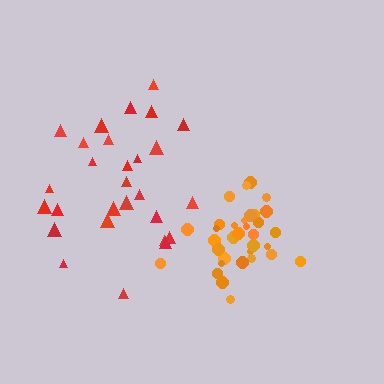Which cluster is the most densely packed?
Orange.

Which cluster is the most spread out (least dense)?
Red.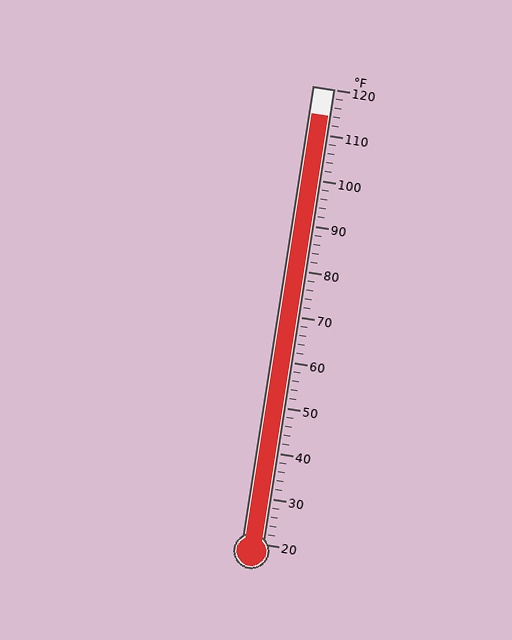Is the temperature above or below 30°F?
The temperature is above 30°F.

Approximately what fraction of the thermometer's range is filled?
The thermometer is filled to approximately 95% of its range.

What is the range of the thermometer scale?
The thermometer scale ranges from 20°F to 120°F.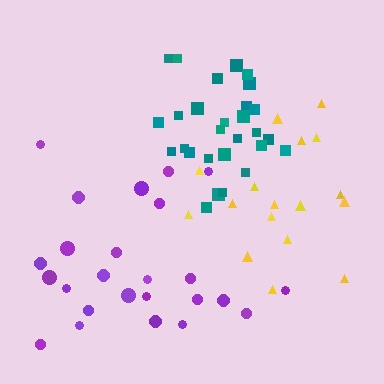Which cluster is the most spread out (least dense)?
Purple.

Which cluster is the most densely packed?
Teal.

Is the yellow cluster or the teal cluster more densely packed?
Teal.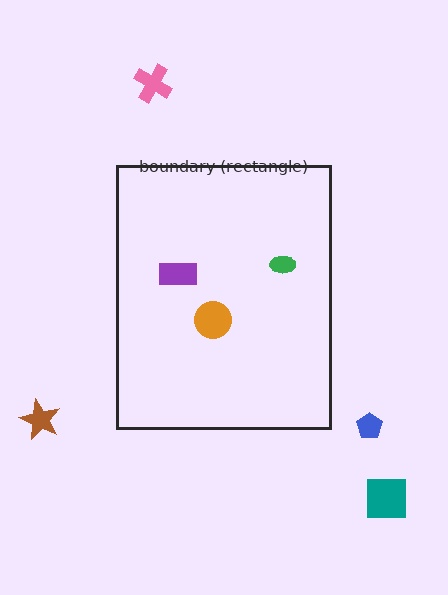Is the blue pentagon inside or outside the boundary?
Outside.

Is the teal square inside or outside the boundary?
Outside.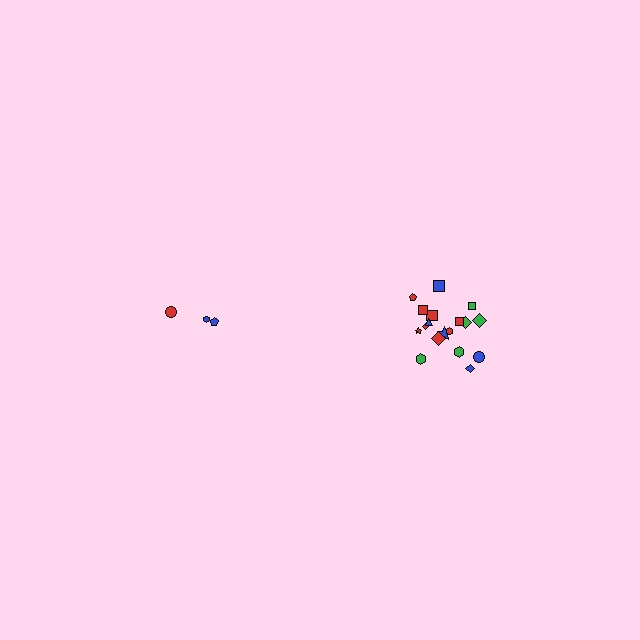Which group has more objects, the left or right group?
The right group.